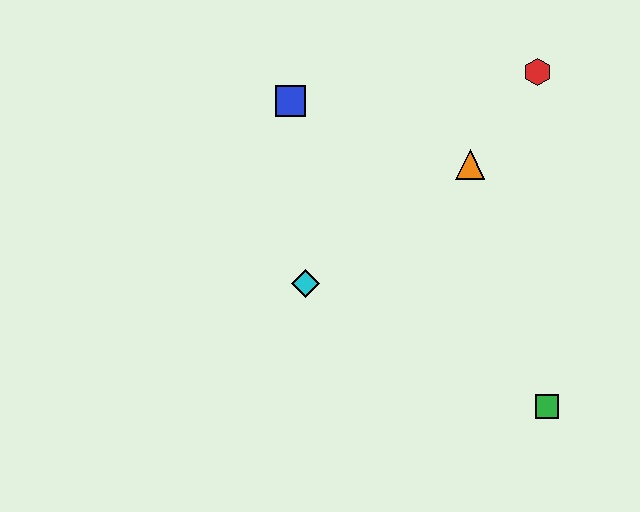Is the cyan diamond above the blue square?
No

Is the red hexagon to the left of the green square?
Yes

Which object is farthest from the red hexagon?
The green square is farthest from the red hexagon.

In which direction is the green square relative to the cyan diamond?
The green square is to the right of the cyan diamond.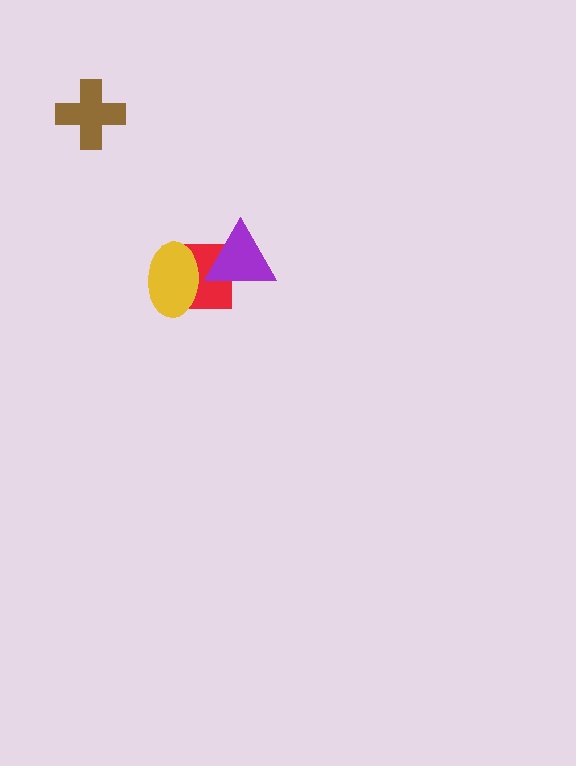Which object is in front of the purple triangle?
The yellow ellipse is in front of the purple triangle.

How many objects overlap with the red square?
2 objects overlap with the red square.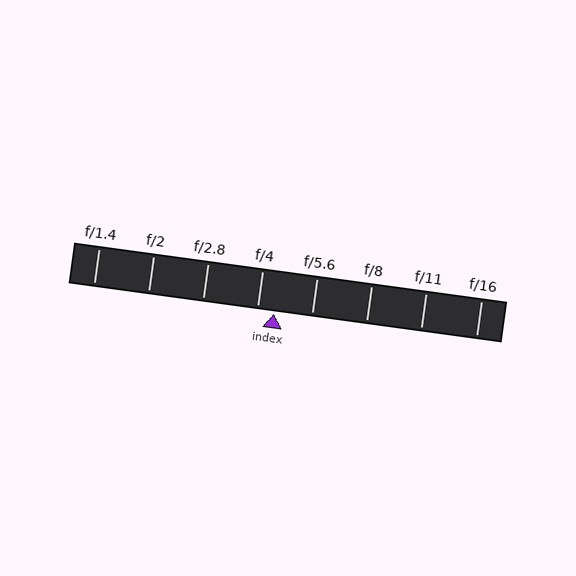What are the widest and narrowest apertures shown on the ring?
The widest aperture shown is f/1.4 and the narrowest is f/16.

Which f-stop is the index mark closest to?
The index mark is closest to f/4.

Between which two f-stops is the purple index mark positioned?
The index mark is between f/4 and f/5.6.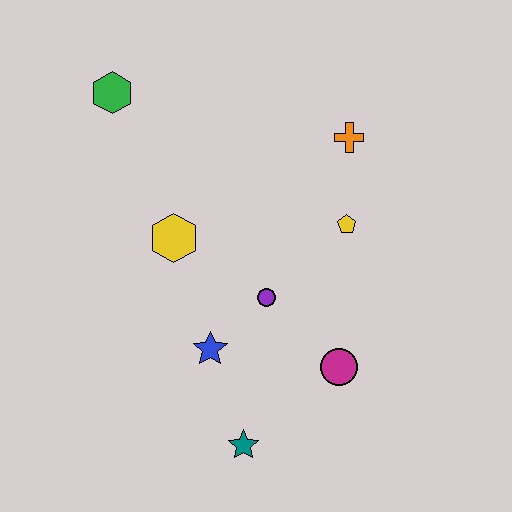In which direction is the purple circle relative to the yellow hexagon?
The purple circle is to the right of the yellow hexagon.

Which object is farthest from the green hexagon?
The teal star is farthest from the green hexagon.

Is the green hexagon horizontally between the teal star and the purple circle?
No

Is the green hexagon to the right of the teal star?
No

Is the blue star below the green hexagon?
Yes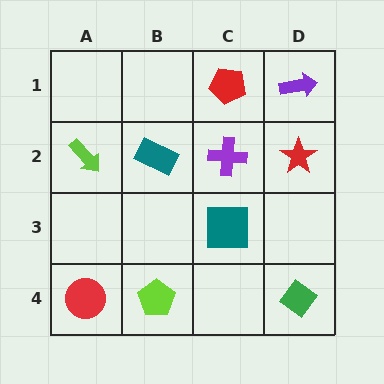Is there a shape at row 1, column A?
No, that cell is empty.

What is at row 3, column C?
A teal square.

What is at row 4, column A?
A red circle.